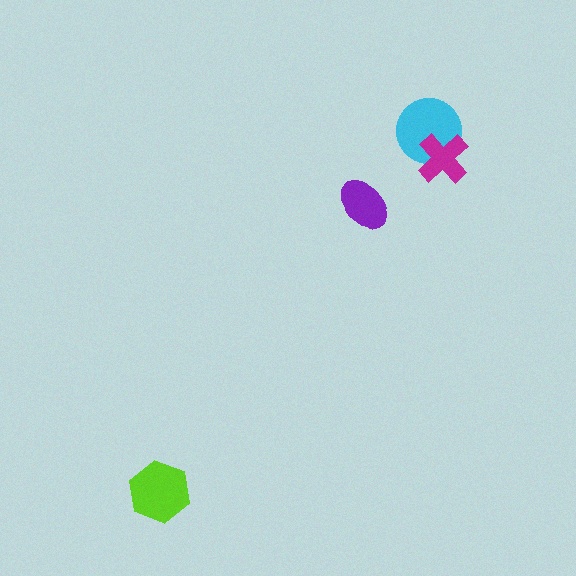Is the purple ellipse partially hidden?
No, no other shape covers it.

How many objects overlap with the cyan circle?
1 object overlaps with the cyan circle.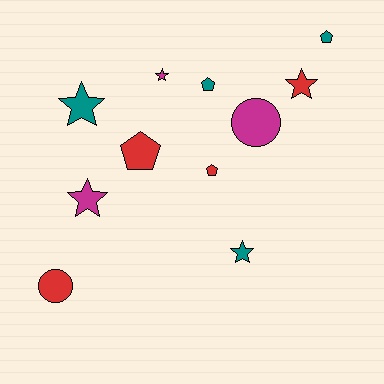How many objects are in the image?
There are 11 objects.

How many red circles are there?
There is 1 red circle.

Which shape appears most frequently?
Star, with 5 objects.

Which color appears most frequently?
Teal, with 4 objects.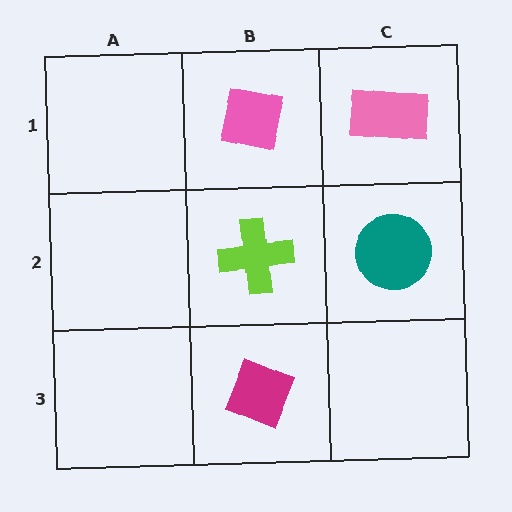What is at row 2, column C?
A teal circle.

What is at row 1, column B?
A pink square.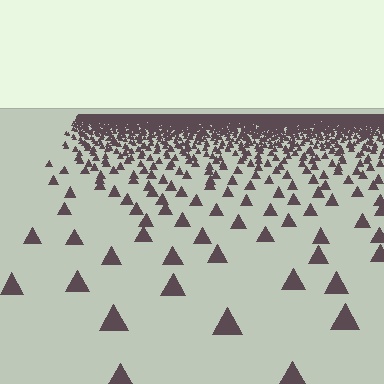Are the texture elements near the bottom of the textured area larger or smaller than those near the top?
Larger. Near the bottom, elements are closer to the viewer and appear at a bigger on-screen size.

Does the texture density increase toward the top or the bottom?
Density increases toward the top.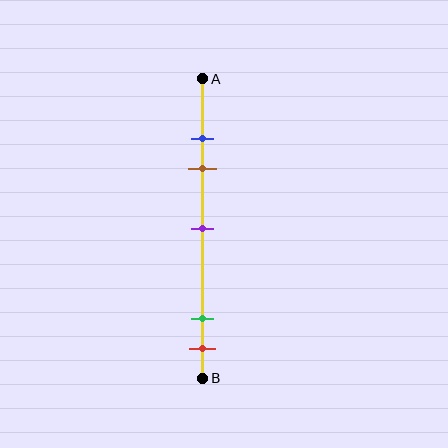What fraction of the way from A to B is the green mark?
The green mark is approximately 80% (0.8) of the way from A to B.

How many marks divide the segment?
There are 5 marks dividing the segment.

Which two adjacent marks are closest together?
The blue and brown marks are the closest adjacent pair.